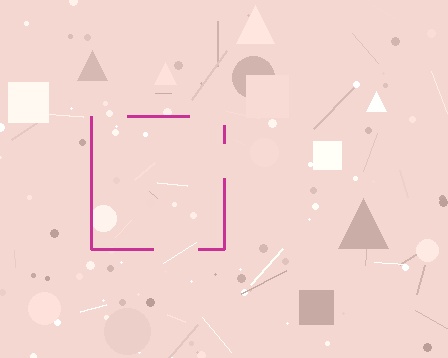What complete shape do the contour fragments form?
The contour fragments form a square.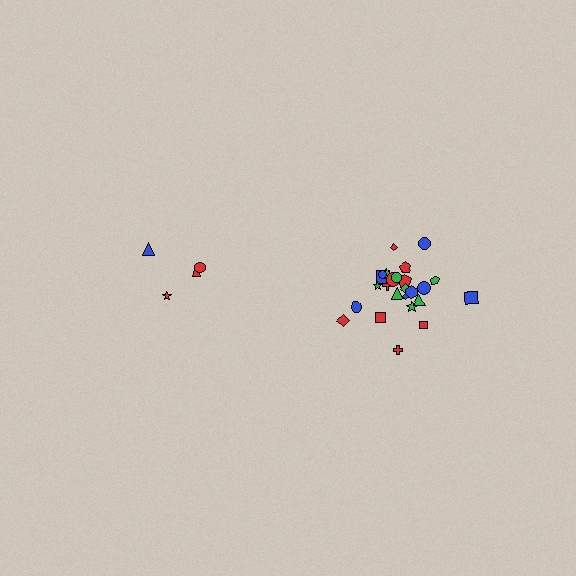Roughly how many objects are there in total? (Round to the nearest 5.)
Roughly 30 objects in total.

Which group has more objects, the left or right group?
The right group.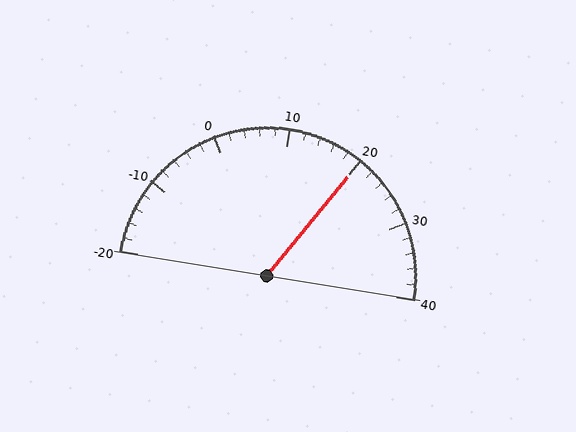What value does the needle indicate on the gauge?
The needle indicates approximately 20.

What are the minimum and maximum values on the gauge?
The gauge ranges from -20 to 40.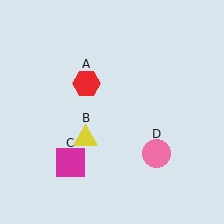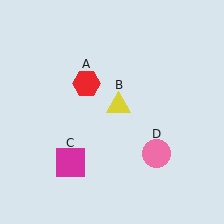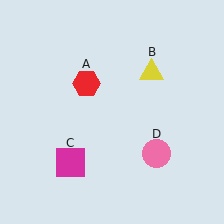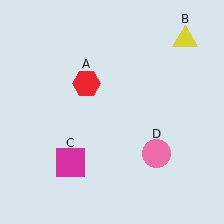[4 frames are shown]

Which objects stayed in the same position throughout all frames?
Red hexagon (object A) and magenta square (object C) and pink circle (object D) remained stationary.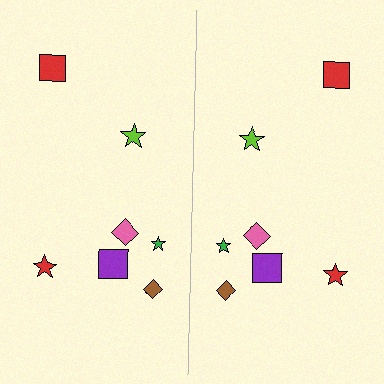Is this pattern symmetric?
Yes, this pattern has bilateral (reflection) symmetry.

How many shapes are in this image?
There are 14 shapes in this image.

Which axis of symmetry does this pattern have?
The pattern has a vertical axis of symmetry running through the center of the image.